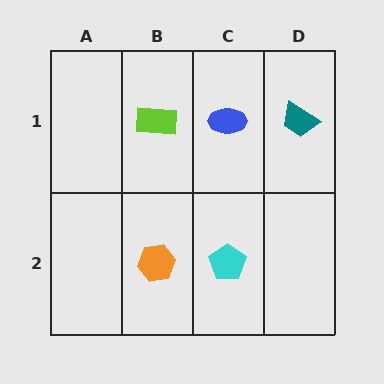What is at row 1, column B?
A lime rectangle.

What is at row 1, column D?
A teal trapezoid.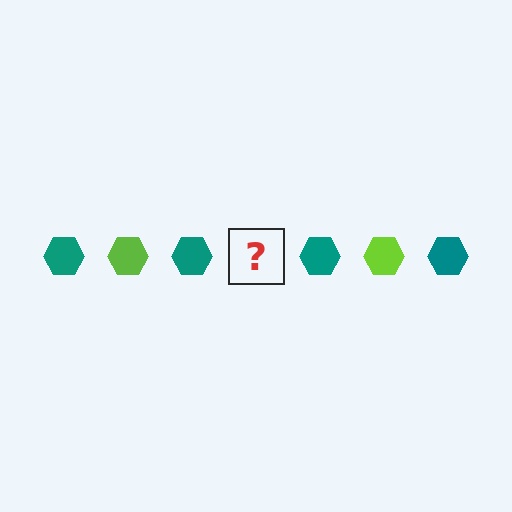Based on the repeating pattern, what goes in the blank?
The blank should be a lime hexagon.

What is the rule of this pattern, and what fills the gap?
The rule is that the pattern cycles through teal, lime hexagons. The gap should be filled with a lime hexagon.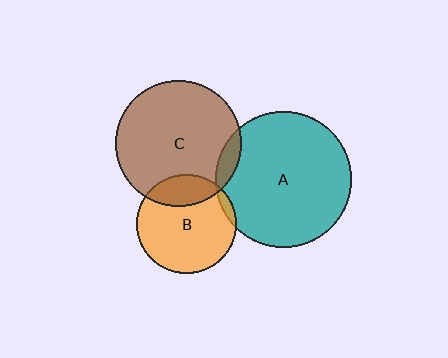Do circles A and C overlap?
Yes.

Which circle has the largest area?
Circle A (teal).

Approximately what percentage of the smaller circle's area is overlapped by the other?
Approximately 10%.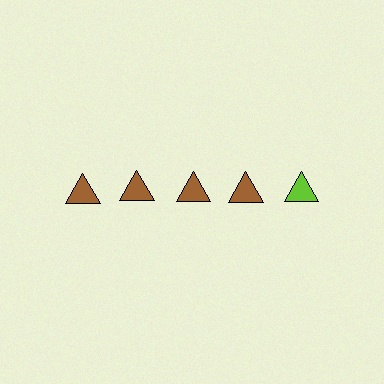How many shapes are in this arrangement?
There are 5 shapes arranged in a grid pattern.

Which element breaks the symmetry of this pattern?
The lime triangle in the top row, rightmost column breaks the symmetry. All other shapes are brown triangles.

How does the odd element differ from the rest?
It has a different color: lime instead of brown.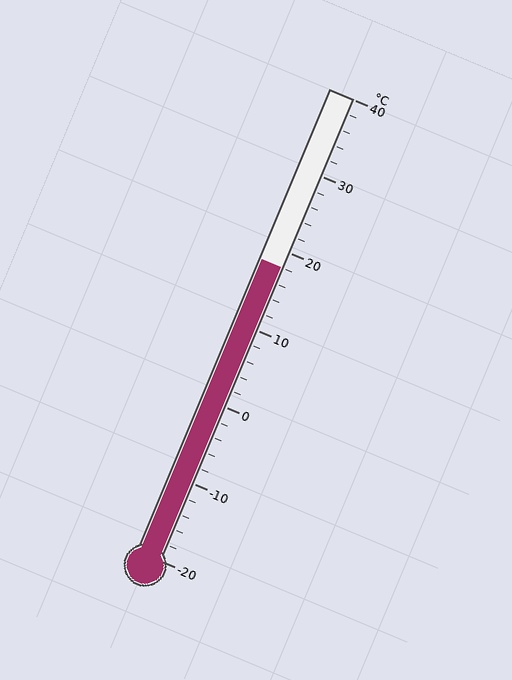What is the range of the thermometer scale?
The thermometer scale ranges from -20°C to 40°C.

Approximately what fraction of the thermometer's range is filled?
The thermometer is filled to approximately 65% of its range.